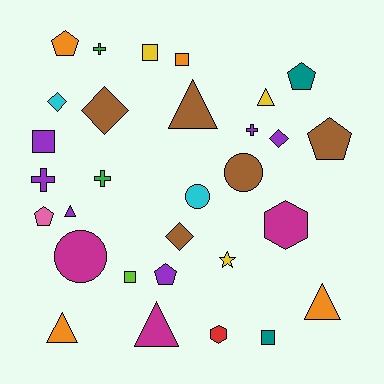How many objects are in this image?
There are 30 objects.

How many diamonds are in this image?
There are 4 diamonds.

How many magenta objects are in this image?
There are 3 magenta objects.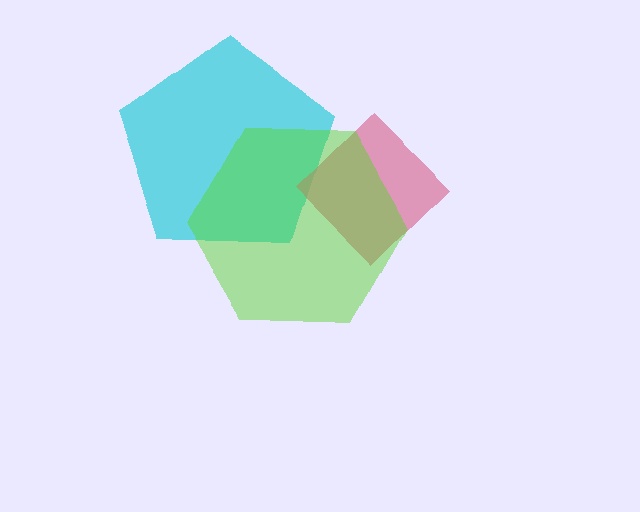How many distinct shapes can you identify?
There are 3 distinct shapes: a cyan pentagon, a pink diamond, a lime hexagon.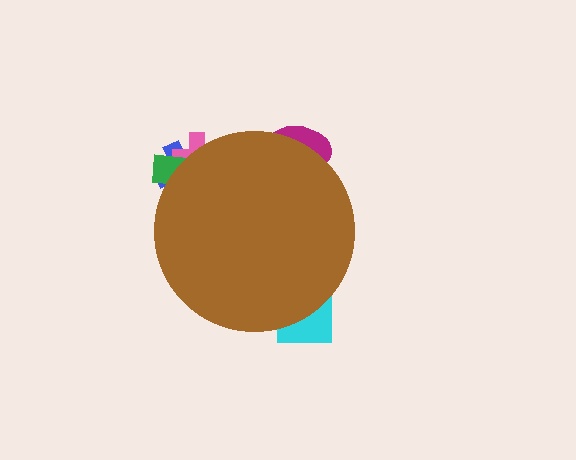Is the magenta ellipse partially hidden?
Yes, the magenta ellipse is partially hidden behind the brown circle.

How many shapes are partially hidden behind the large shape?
5 shapes are partially hidden.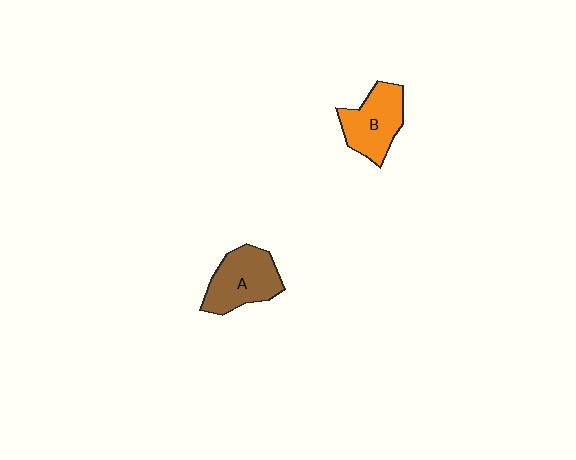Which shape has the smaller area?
Shape B (orange).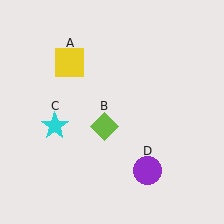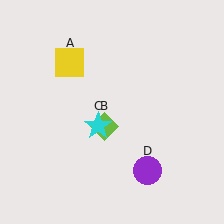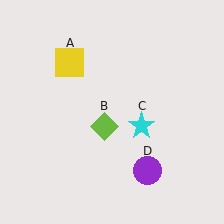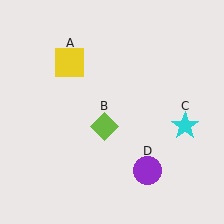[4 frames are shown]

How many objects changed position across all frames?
1 object changed position: cyan star (object C).